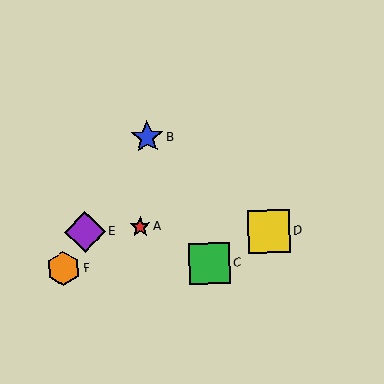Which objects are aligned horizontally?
Objects C, F are aligned horizontally.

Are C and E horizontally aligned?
No, C is at y≈264 and E is at y≈232.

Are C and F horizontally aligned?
Yes, both are at y≈264.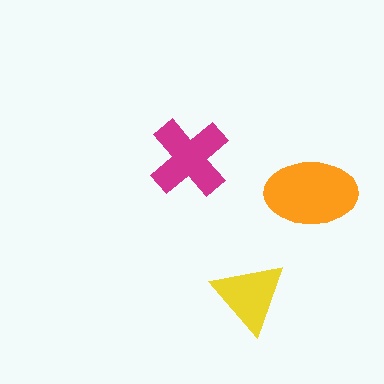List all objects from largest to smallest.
The orange ellipse, the magenta cross, the yellow triangle.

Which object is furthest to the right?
The orange ellipse is rightmost.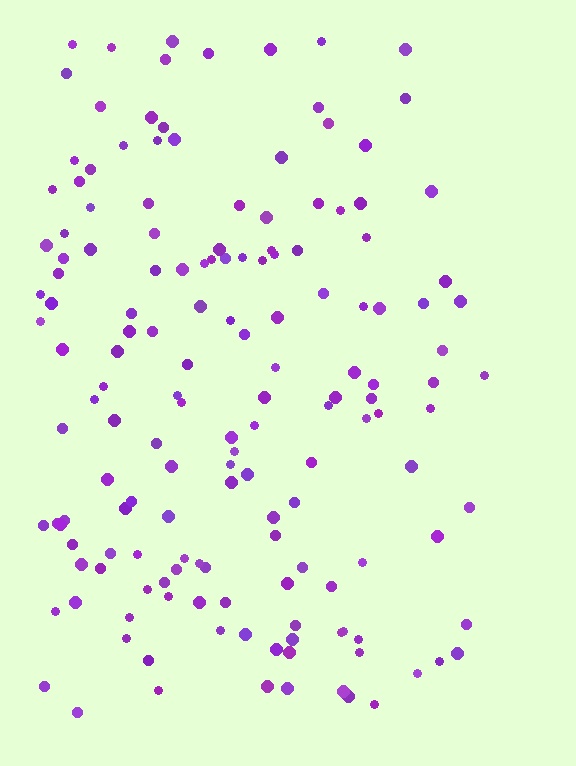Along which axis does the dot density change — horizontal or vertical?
Horizontal.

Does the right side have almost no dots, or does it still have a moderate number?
Still a moderate number, just noticeably fewer than the left.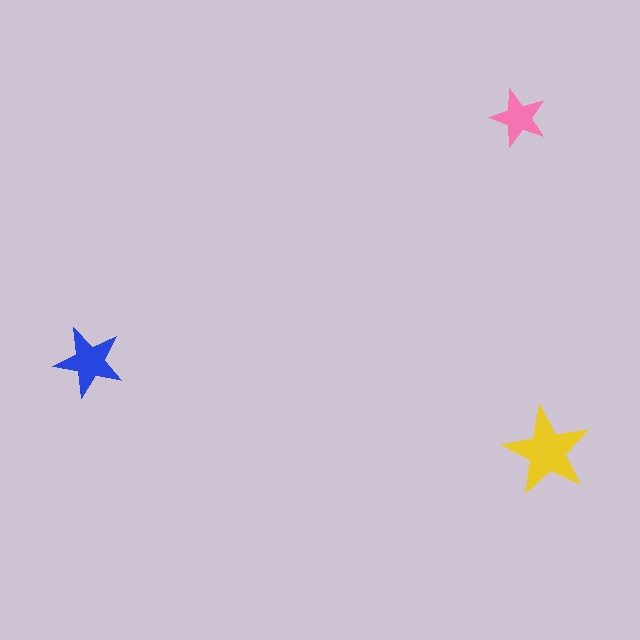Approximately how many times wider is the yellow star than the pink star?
About 1.5 times wider.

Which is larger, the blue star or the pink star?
The blue one.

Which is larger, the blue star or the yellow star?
The yellow one.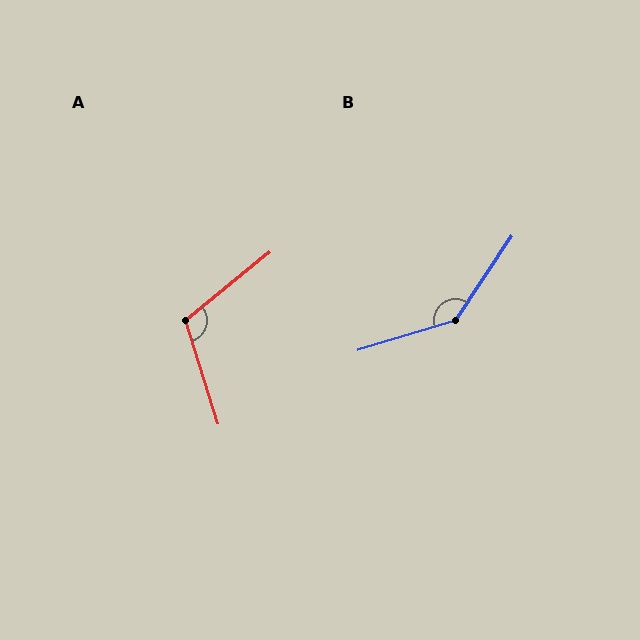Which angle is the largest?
B, at approximately 141 degrees.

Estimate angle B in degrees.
Approximately 141 degrees.